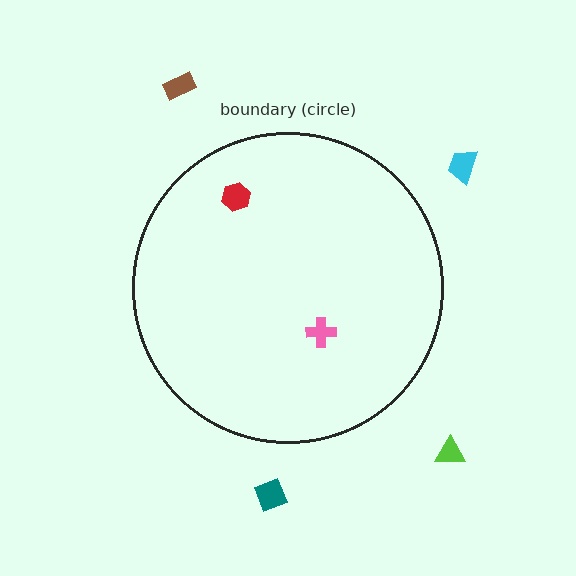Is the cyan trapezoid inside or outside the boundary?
Outside.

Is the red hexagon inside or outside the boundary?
Inside.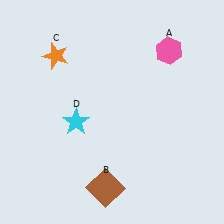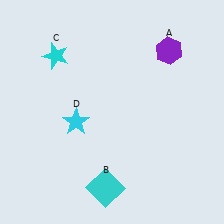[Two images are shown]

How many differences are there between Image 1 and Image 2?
There are 3 differences between the two images.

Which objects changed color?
A changed from pink to purple. B changed from brown to cyan. C changed from orange to cyan.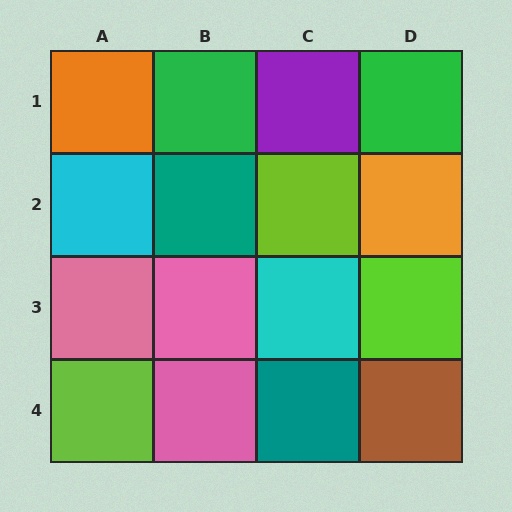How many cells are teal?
2 cells are teal.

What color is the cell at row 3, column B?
Pink.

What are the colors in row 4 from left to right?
Lime, pink, teal, brown.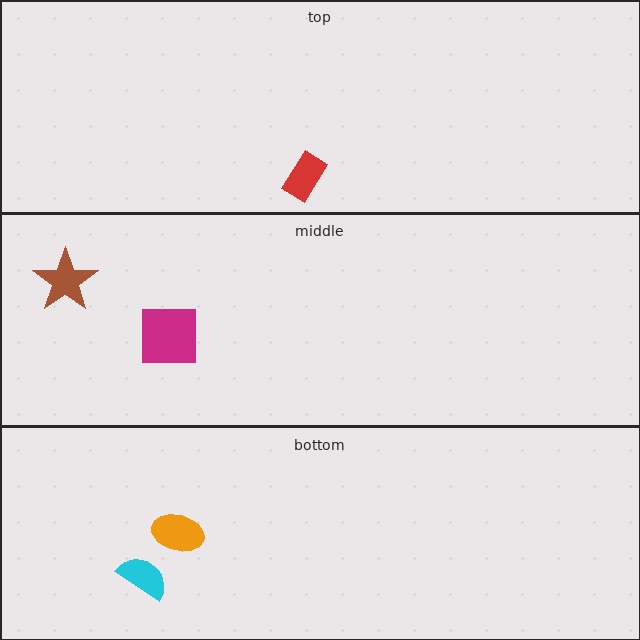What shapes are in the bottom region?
The orange ellipse, the cyan semicircle.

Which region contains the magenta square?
The middle region.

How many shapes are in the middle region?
2.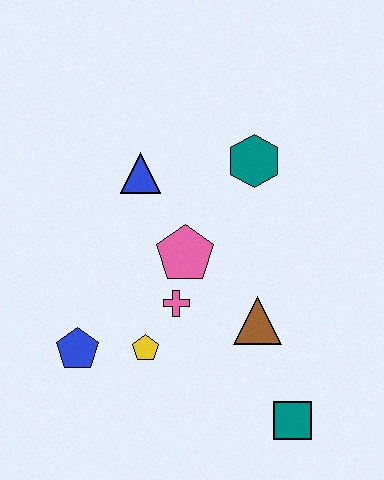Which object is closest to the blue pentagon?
The yellow pentagon is closest to the blue pentagon.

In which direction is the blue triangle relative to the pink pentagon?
The blue triangle is above the pink pentagon.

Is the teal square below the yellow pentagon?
Yes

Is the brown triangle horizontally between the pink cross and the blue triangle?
No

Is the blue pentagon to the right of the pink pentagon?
No